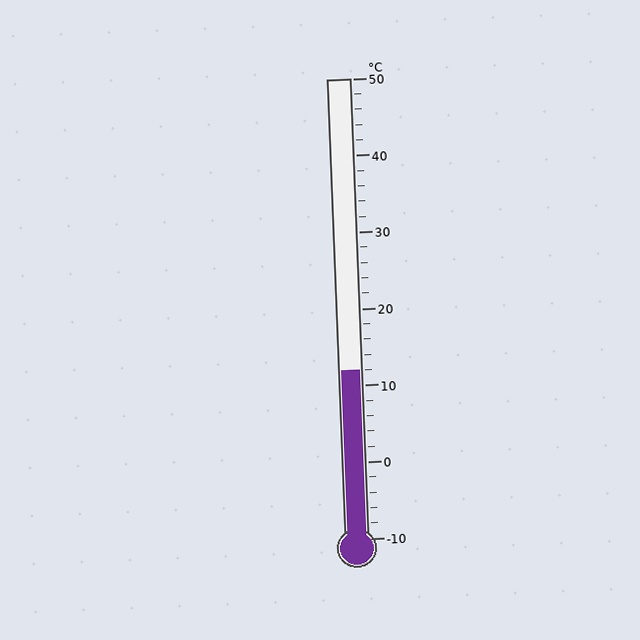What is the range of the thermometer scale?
The thermometer scale ranges from -10°C to 50°C.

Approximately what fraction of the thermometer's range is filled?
The thermometer is filled to approximately 35% of its range.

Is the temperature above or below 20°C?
The temperature is below 20°C.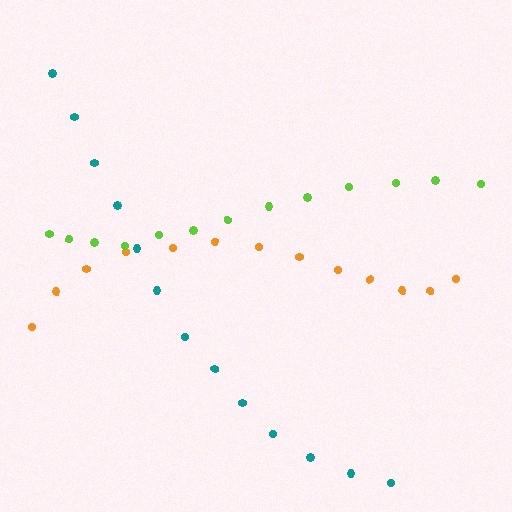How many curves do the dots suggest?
There are 3 distinct paths.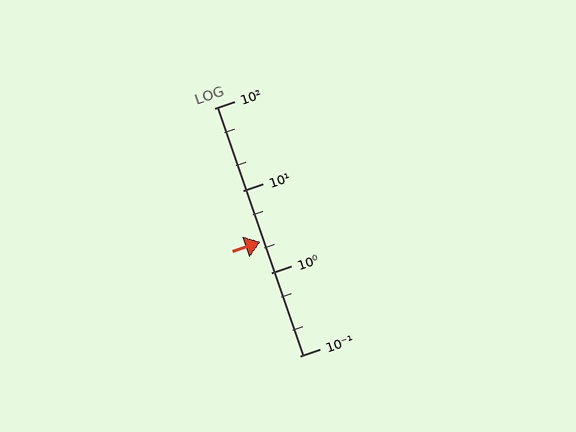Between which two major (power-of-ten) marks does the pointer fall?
The pointer is between 1 and 10.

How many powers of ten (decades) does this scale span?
The scale spans 3 decades, from 0.1 to 100.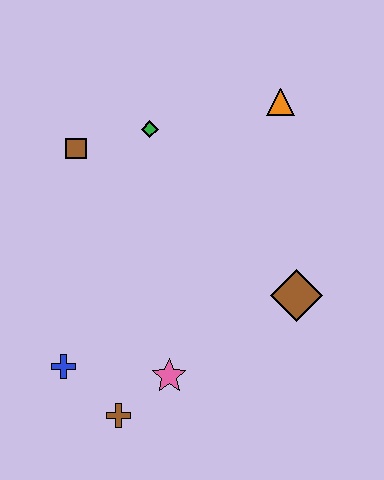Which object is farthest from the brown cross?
The orange triangle is farthest from the brown cross.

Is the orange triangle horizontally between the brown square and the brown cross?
No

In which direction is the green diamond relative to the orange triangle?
The green diamond is to the left of the orange triangle.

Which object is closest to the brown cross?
The pink star is closest to the brown cross.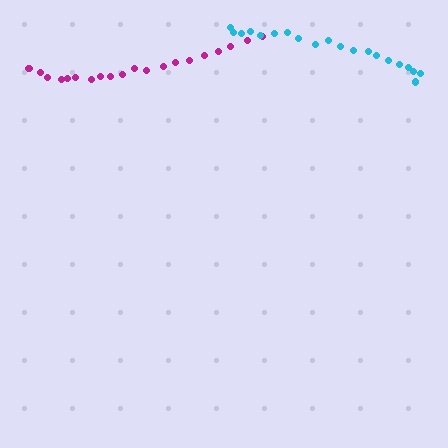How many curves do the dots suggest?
There are 2 distinct paths.